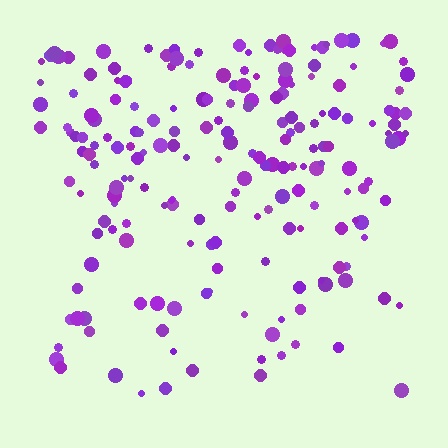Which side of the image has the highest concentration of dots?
The top.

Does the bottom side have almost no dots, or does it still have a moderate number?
Still a moderate number, just noticeably fewer than the top.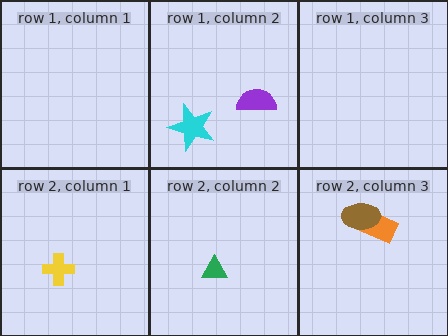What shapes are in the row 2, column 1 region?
The yellow cross.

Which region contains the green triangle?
The row 2, column 2 region.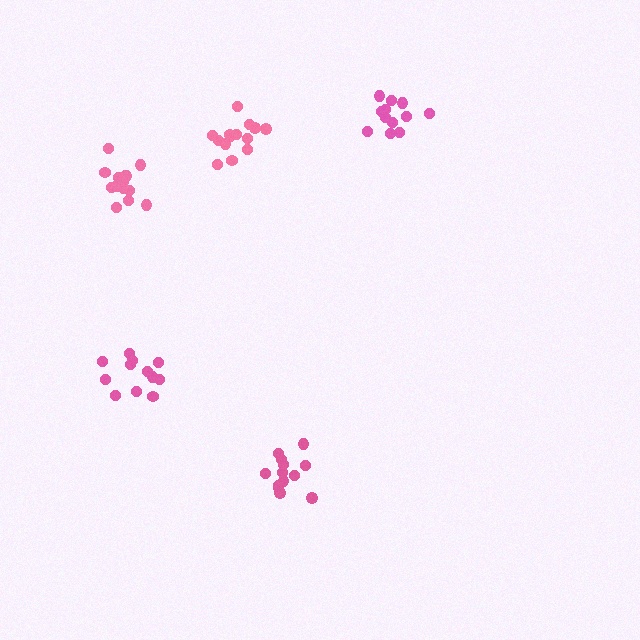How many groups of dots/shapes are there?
There are 5 groups.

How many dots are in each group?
Group 1: 12 dots, Group 2: 13 dots, Group 3: 14 dots, Group 4: 15 dots, Group 5: 12 dots (66 total).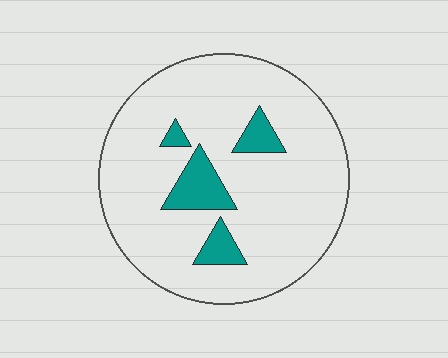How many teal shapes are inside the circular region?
4.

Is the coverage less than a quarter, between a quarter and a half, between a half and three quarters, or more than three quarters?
Less than a quarter.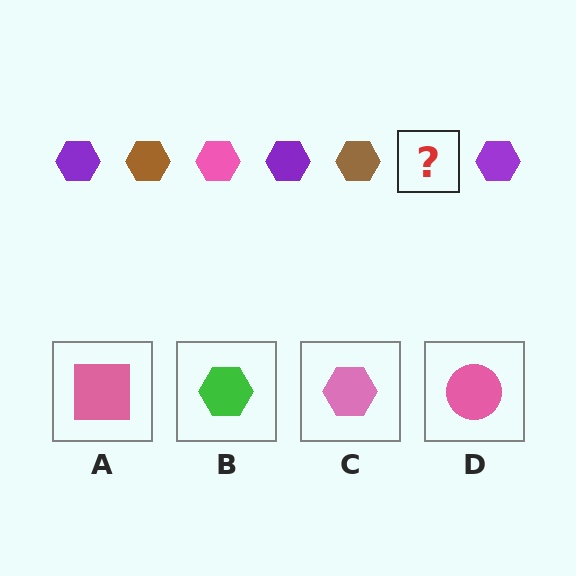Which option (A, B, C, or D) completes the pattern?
C.